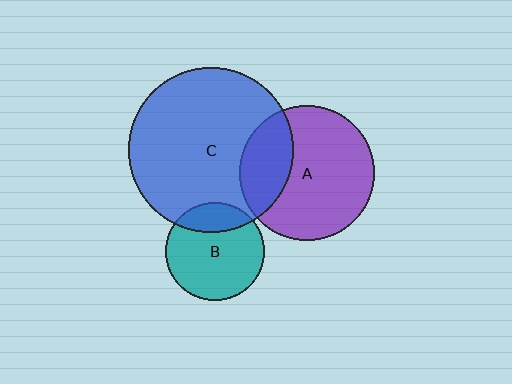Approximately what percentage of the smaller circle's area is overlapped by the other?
Approximately 30%.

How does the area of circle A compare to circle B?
Approximately 1.9 times.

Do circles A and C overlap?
Yes.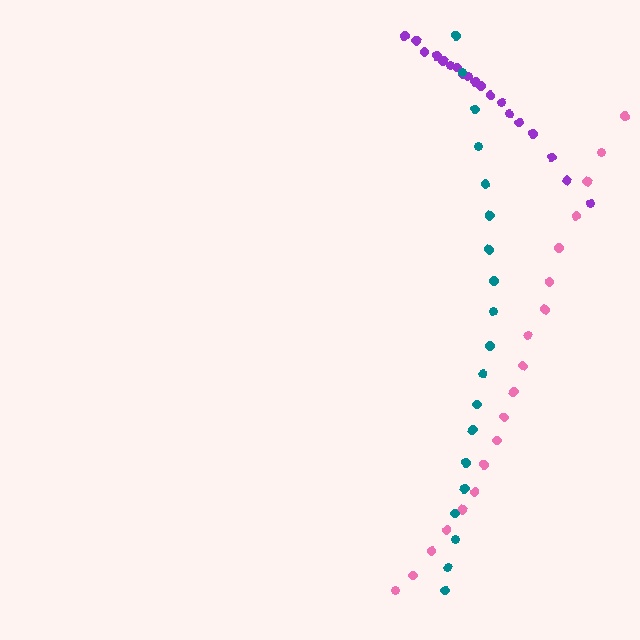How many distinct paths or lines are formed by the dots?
There are 3 distinct paths.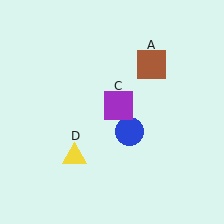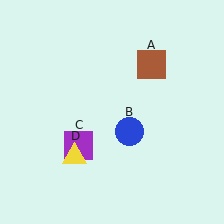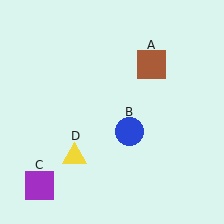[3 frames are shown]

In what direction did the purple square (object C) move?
The purple square (object C) moved down and to the left.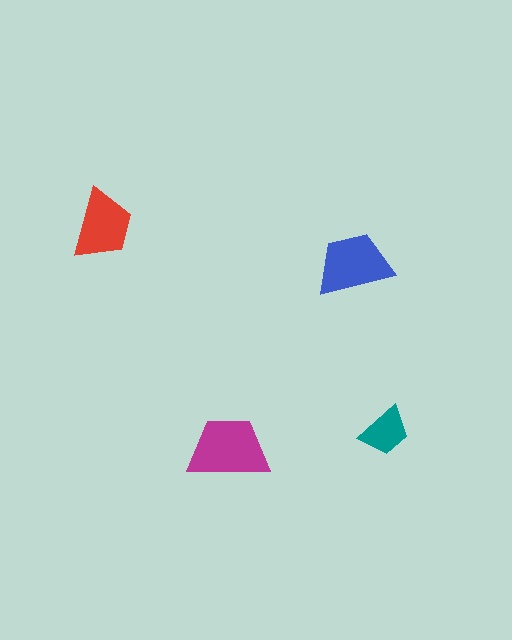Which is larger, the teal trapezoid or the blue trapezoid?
The blue one.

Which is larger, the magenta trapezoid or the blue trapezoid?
The magenta one.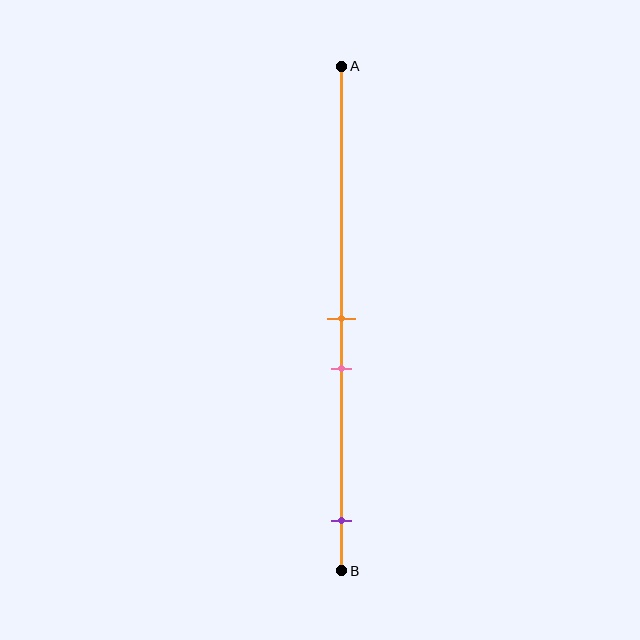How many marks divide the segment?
There are 3 marks dividing the segment.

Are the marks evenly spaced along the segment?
No, the marks are not evenly spaced.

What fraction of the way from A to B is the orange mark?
The orange mark is approximately 50% (0.5) of the way from A to B.